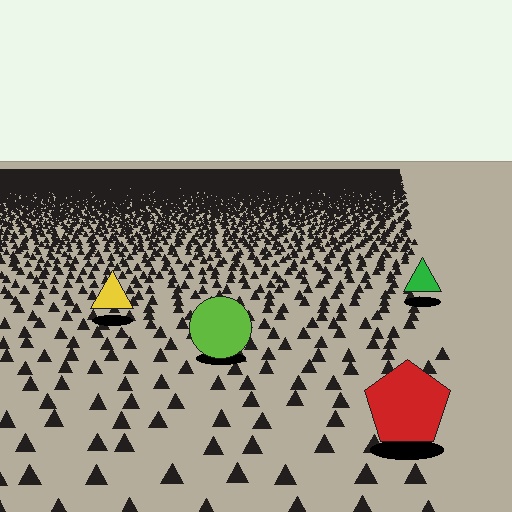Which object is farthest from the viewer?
The green triangle is farthest from the viewer. It appears smaller and the ground texture around it is denser.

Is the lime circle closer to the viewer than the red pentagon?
No. The red pentagon is closer — you can tell from the texture gradient: the ground texture is coarser near it.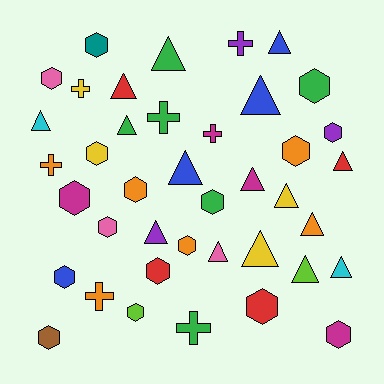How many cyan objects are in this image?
There are 2 cyan objects.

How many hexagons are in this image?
There are 17 hexagons.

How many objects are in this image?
There are 40 objects.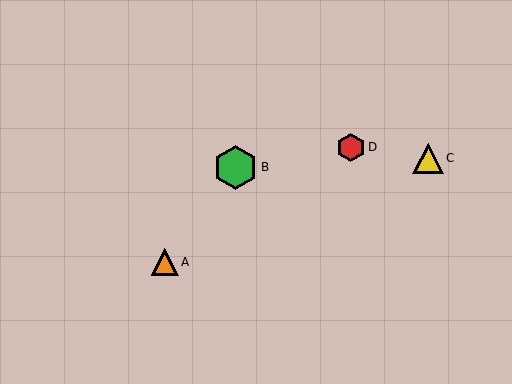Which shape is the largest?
The green hexagon (labeled B) is the largest.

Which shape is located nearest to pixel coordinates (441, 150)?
The yellow triangle (labeled C) at (428, 158) is nearest to that location.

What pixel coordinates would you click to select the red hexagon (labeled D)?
Click at (351, 147) to select the red hexagon D.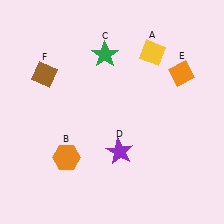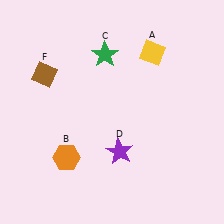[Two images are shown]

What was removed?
The orange diamond (E) was removed in Image 2.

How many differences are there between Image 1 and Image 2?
There is 1 difference between the two images.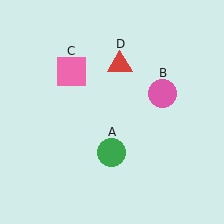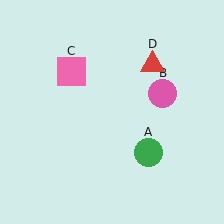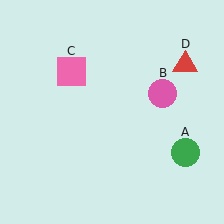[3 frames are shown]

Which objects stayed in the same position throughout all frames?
Pink circle (object B) and pink square (object C) remained stationary.